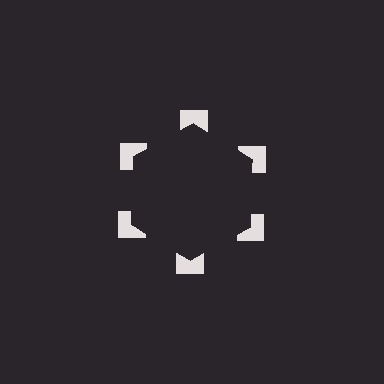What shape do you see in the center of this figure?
An illusory hexagon — its edges are inferred from the aligned wedge cuts in the notched squares, not physically drawn.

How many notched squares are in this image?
There are 6 — one at each vertex of the illusory hexagon.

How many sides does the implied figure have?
6 sides.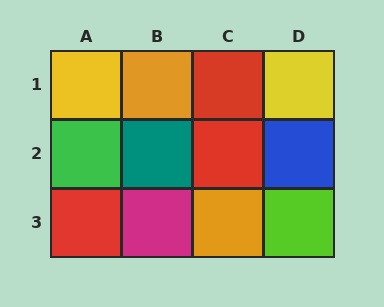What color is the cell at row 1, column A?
Yellow.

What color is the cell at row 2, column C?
Red.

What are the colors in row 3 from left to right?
Red, magenta, orange, lime.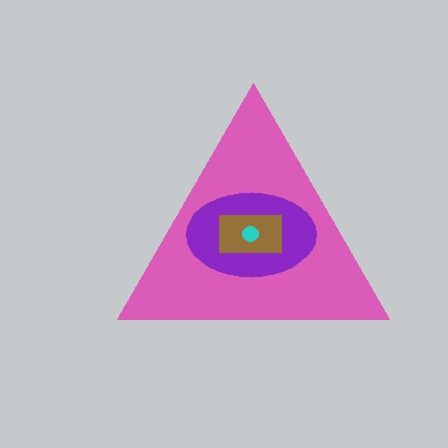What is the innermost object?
The cyan circle.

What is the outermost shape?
The pink triangle.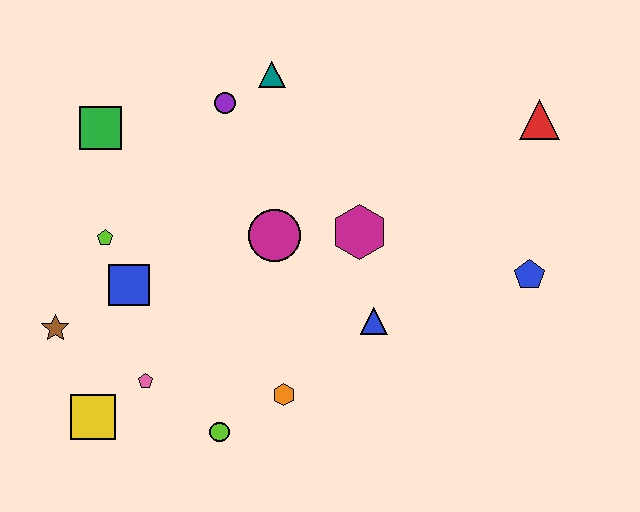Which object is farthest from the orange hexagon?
The red triangle is farthest from the orange hexagon.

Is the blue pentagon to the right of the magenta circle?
Yes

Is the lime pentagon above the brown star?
Yes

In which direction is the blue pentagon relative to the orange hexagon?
The blue pentagon is to the right of the orange hexagon.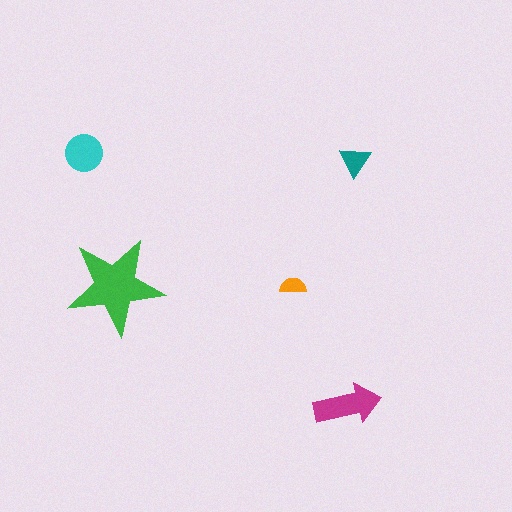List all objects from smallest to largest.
The orange semicircle, the teal triangle, the cyan circle, the magenta arrow, the green star.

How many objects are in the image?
There are 5 objects in the image.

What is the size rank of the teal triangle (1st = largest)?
4th.